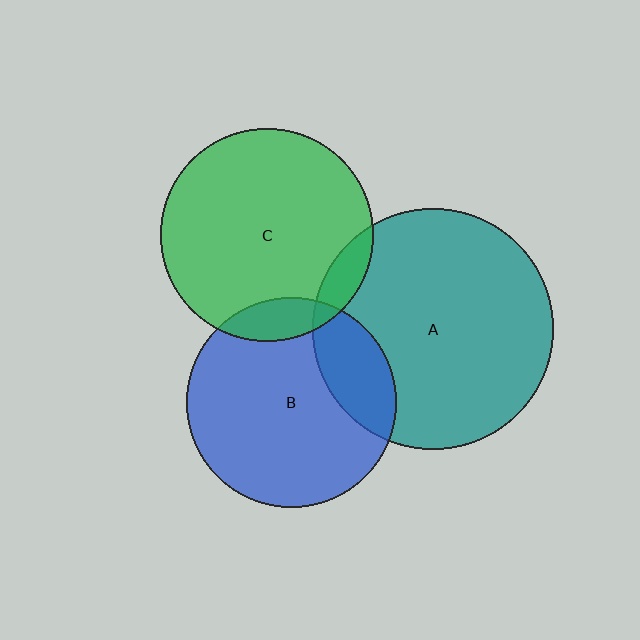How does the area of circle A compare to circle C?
Approximately 1.3 times.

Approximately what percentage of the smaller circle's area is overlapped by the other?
Approximately 10%.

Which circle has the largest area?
Circle A (teal).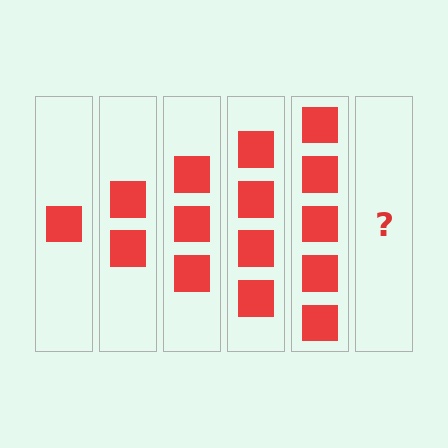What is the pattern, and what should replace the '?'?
The pattern is that each step adds one more square. The '?' should be 6 squares.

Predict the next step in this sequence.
The next step is 6 squares.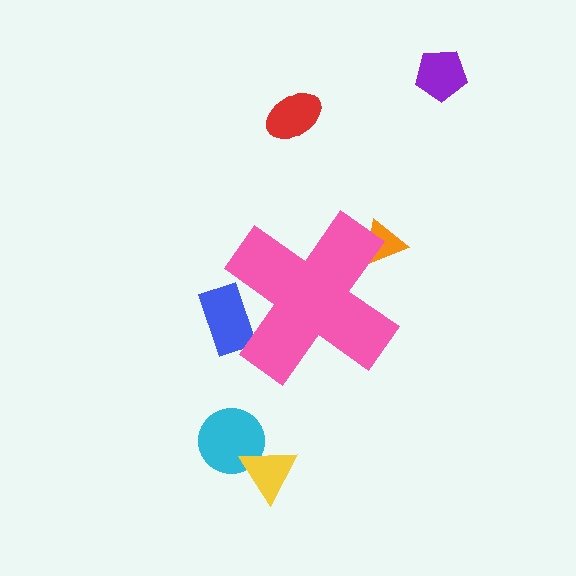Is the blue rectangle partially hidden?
Yes, the blue rectangle is partially hidden behind the pink cross.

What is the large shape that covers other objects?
A pink cross.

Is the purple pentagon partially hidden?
No, the purple pentagon is fully visible.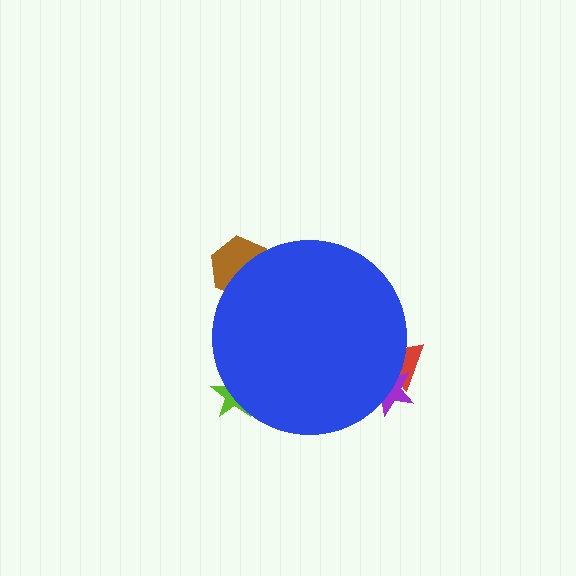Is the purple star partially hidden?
Yes, the purple star is partially hidden behind the blue circle.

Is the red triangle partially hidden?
Yes, the red triangle is partially hidden behind the blue circle.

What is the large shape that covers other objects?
A blue circle.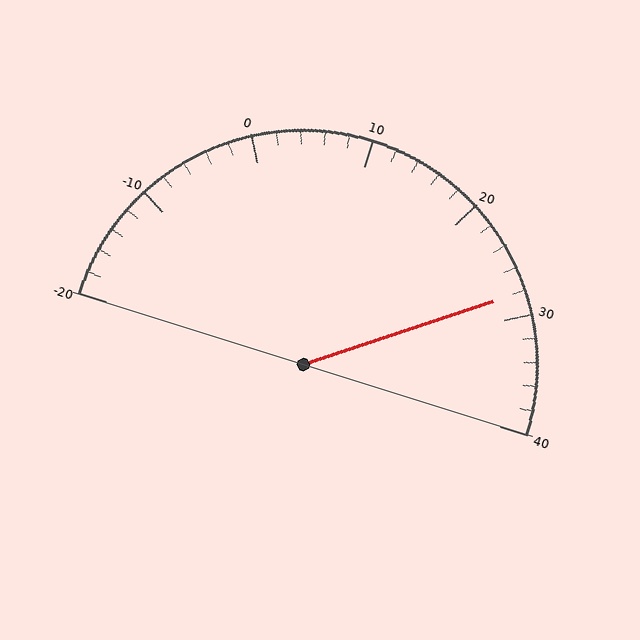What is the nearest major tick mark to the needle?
The nearest major tick mark is 30.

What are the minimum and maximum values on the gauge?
The gauge ranges from -20 to 40.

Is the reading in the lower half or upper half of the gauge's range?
The reading is in the upper half of the range (-20 to 40).